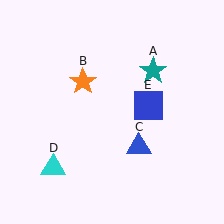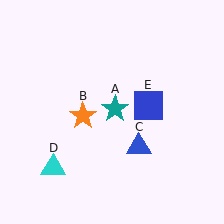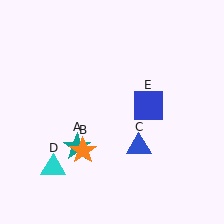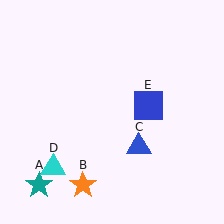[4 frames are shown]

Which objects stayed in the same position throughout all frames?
Blue triangle (object C) and cyan triangle (object D) and blue square (object E) remained stationary.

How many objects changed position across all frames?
2 objects changed position: teal star (object A), orange star (object B).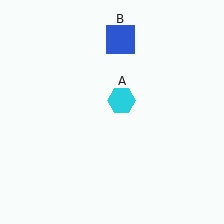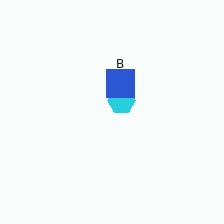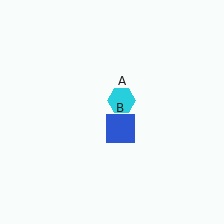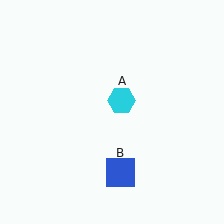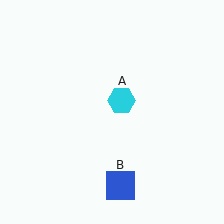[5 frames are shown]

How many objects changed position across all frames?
1 object changed position: blue square (object B).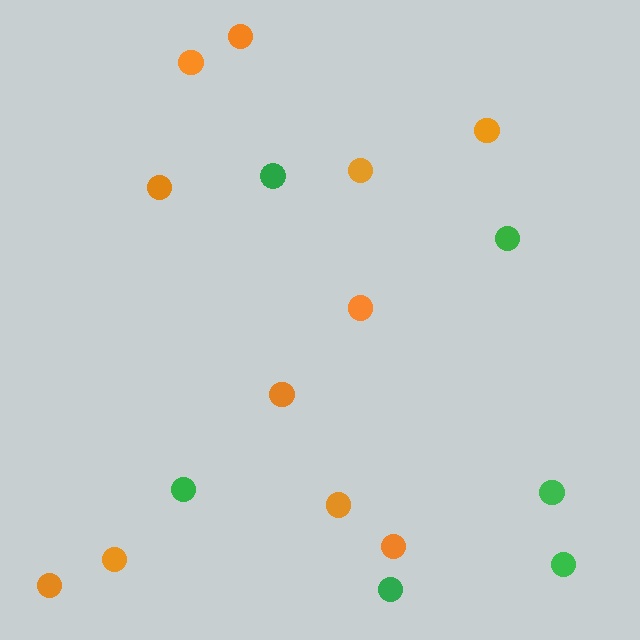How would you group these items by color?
There are 2 groups: one group of orange circles (11) and one group of green circles (6).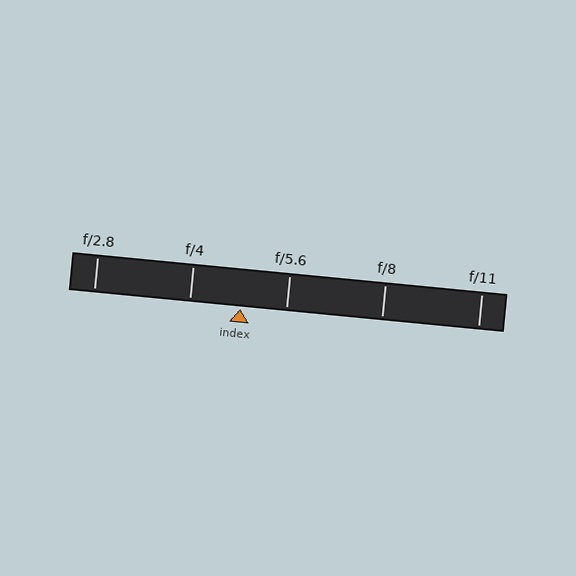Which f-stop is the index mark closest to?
The index mark is closest to f/5.6.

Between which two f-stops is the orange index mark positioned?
The index mark is between f/4 and f/5.6.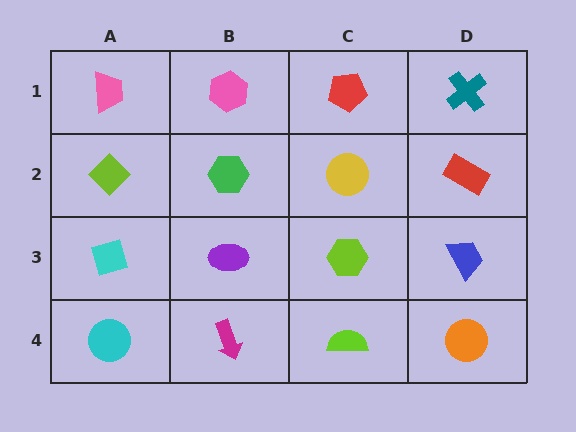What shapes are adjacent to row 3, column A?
A lime diamond (row 2, column A), a cyan circle (row 4, column A), a purple ellipse (row 3, column B).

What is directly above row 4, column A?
A cyan square.